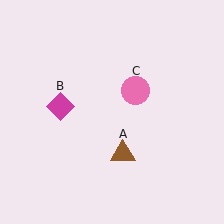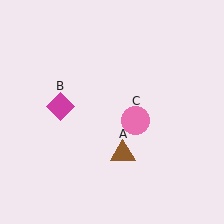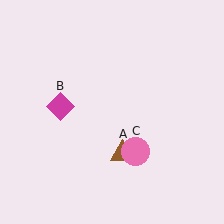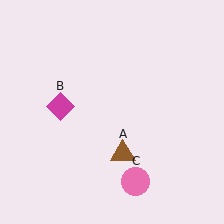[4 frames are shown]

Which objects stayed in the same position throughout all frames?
Brown triangle (object A) and magenta diamond (object B) remained stationary.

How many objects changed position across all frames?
1 object changed position: pink circle (object C).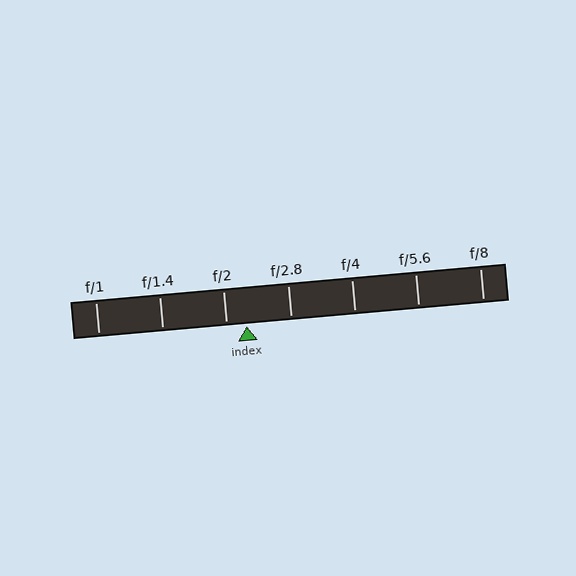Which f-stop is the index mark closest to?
The index mark is closest to f/2.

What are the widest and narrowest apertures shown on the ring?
The widest aperture shown is f/1 and the narrowest is f/8.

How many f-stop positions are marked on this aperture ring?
There are 7 f-stop positions marked.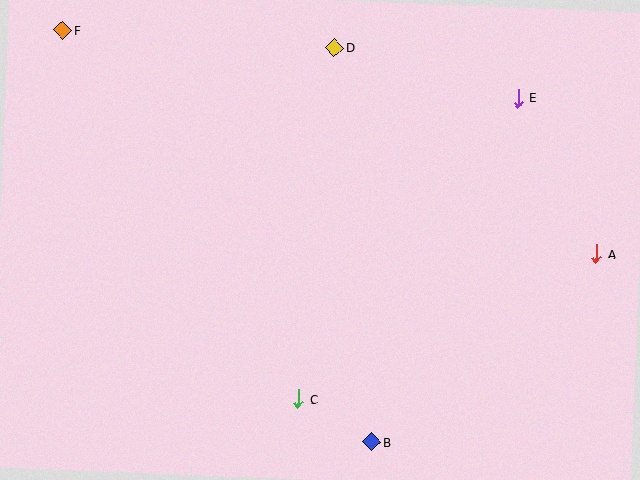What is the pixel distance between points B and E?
The distance between B and E is 374 pixels.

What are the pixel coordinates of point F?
Point F is at (63, 31).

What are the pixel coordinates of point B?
Point B is at (372, 442).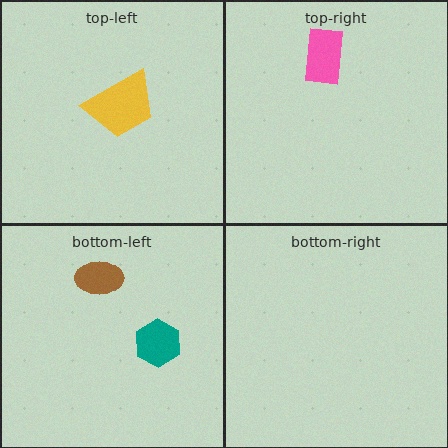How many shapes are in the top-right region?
1.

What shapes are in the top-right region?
The pink rectangle.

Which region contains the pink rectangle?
The top-right region.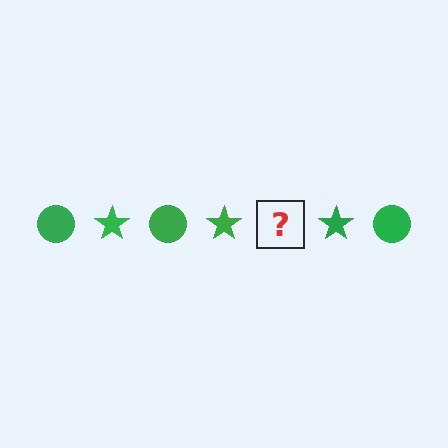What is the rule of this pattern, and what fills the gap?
The rule is that the pattern cycles through circle, star shapes in green. The gap should be filled with a green circle.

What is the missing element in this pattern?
The missing element is a green circle.